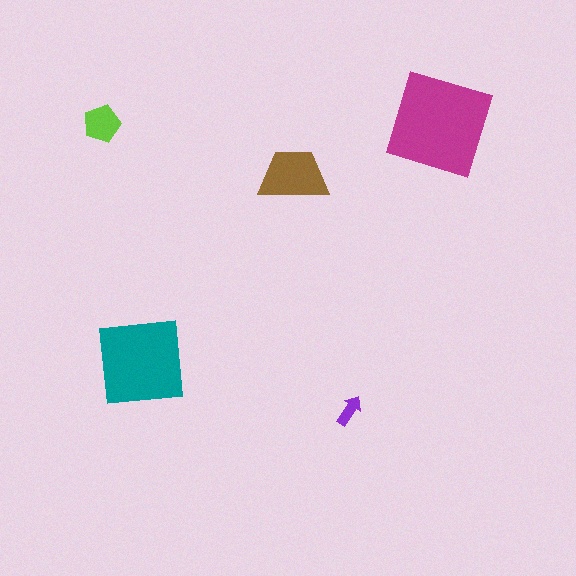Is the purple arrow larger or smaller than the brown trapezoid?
Smaller.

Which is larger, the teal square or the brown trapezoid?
The teal square.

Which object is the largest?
The magenta square.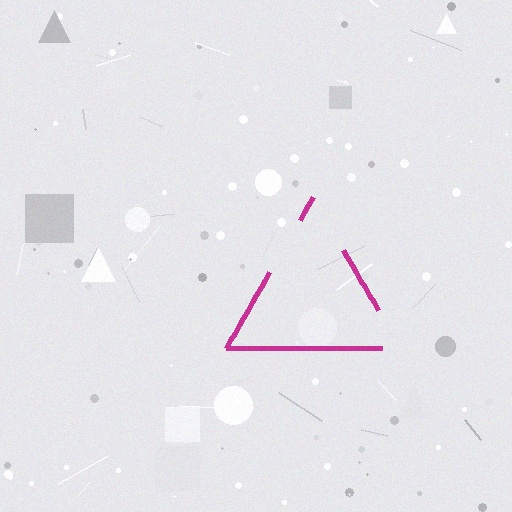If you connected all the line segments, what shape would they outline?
They would outline a triangle.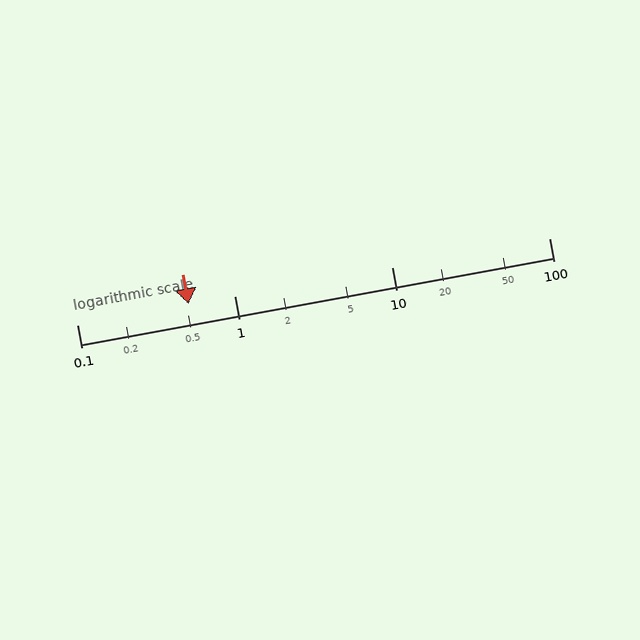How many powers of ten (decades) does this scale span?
The scale spans 3 decades, from 0.1 to 100.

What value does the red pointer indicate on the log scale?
The pointer indicates approximately 0.51.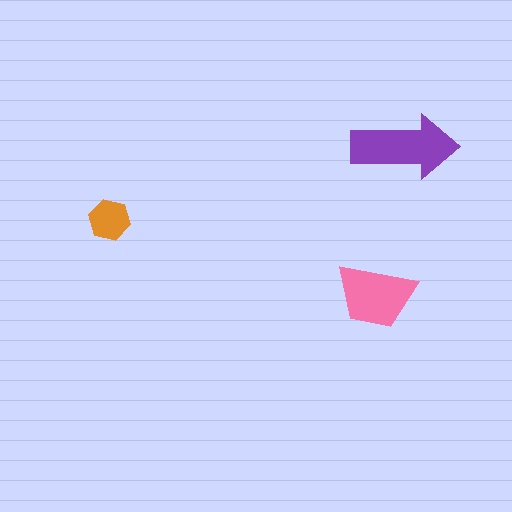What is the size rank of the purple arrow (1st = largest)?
1st.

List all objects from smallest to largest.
The orange hexagon, the pink trapezoid, the purple arrow.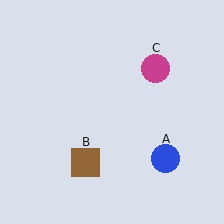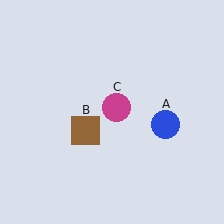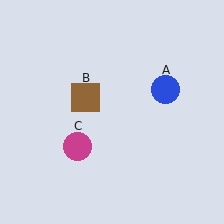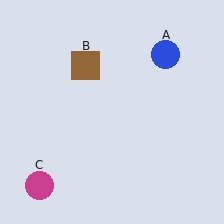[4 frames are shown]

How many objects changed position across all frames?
3 objects changed position: blue circle (object A), brown square (object B), magenta circle (object C).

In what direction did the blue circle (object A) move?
The blue circle (object A) moved up.